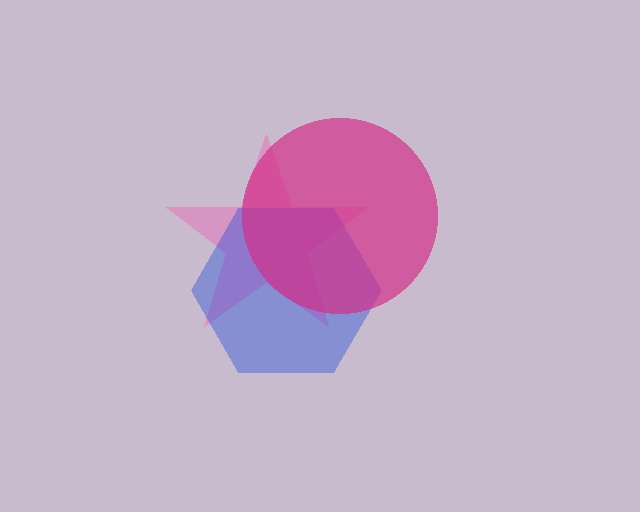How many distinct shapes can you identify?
There are 3 distinct shapes: a pink star, a blue hexagon, a magenta circle.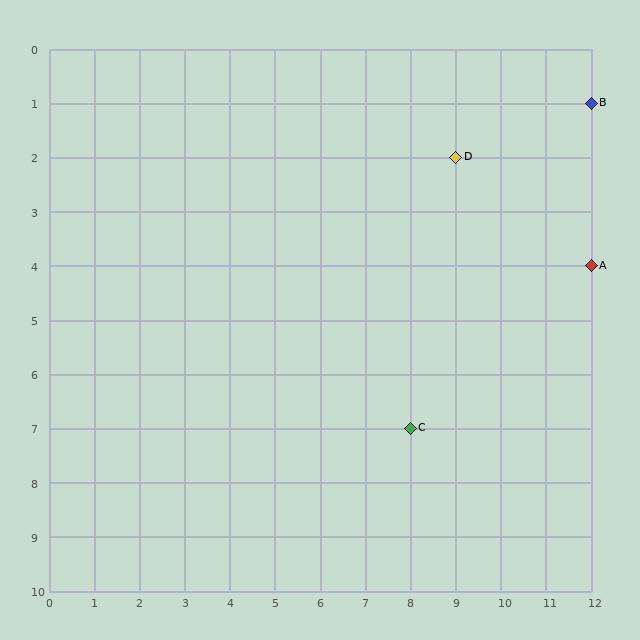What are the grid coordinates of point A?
Point A is at grid coordinates (12, 4).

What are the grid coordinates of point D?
Point D is at grid coordinates (9, 2).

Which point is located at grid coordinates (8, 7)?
Point C is at (8, 7).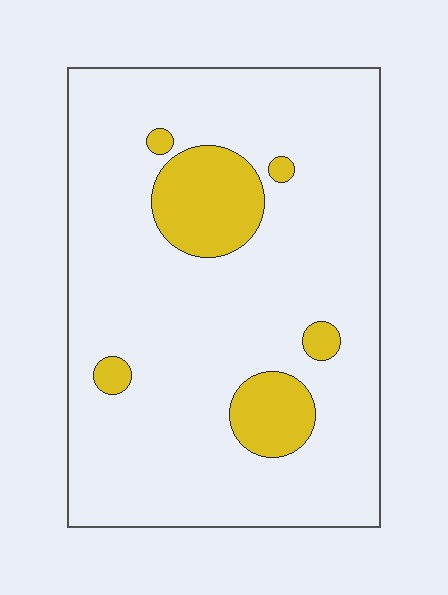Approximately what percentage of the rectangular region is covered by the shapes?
Approximately 15%.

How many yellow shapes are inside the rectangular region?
6.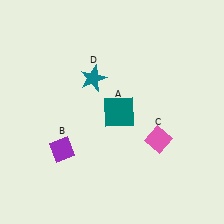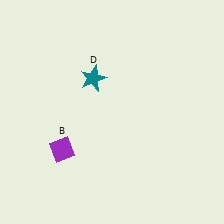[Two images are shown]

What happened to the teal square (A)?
The teal square (A) was removed in Image 2. It was in the top-right area of Image 1.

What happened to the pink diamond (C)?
The pink diamond (C) was removed in Image 2. It was in the bottom-right area of Image 1.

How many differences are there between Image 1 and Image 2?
There are 2 differences between the two images.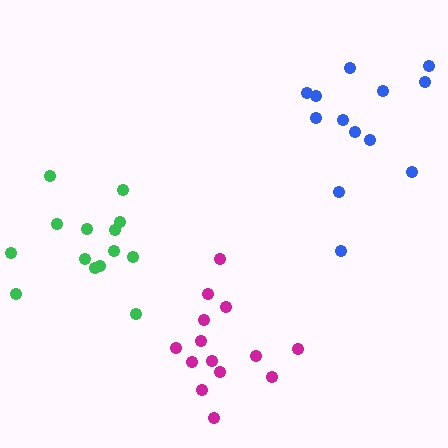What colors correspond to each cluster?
The clusters are colored: green, magenta, blue.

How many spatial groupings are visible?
There are 3 spatial groupings.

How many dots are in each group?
Group 1: 14 dots, Group 2: 14 dots, Group 3: 13 dots (41 total).